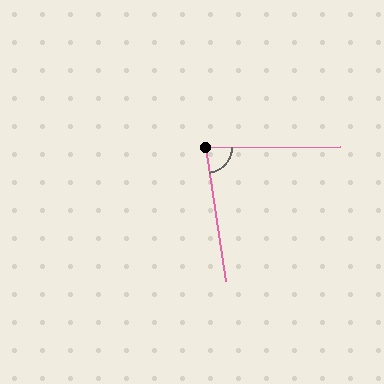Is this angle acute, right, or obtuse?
It is acute.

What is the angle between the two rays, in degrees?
Approximately 82 degrees.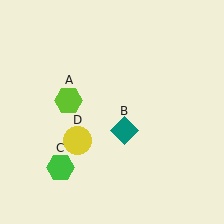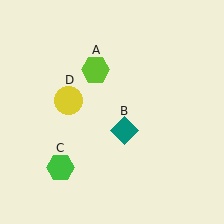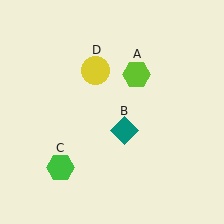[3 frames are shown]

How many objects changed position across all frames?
2 objects changed position: lime hexagon (object A), yellow circle (object D).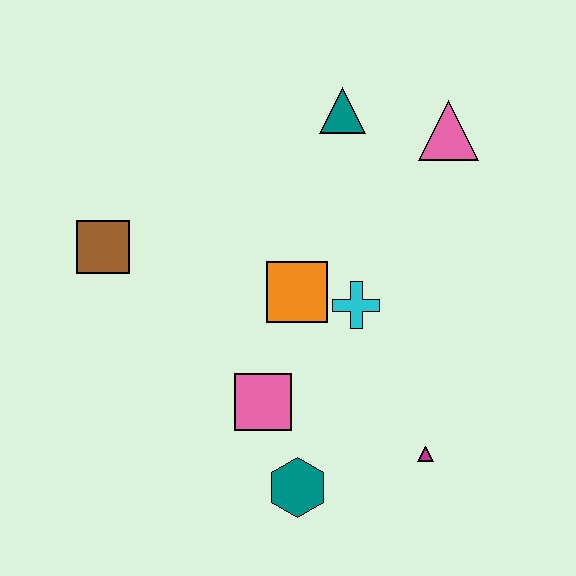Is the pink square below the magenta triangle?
No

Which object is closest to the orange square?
The cyan cross is closest to the orange square.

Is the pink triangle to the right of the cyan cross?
Yes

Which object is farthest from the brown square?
The magenta triangle is farthest from the brown square.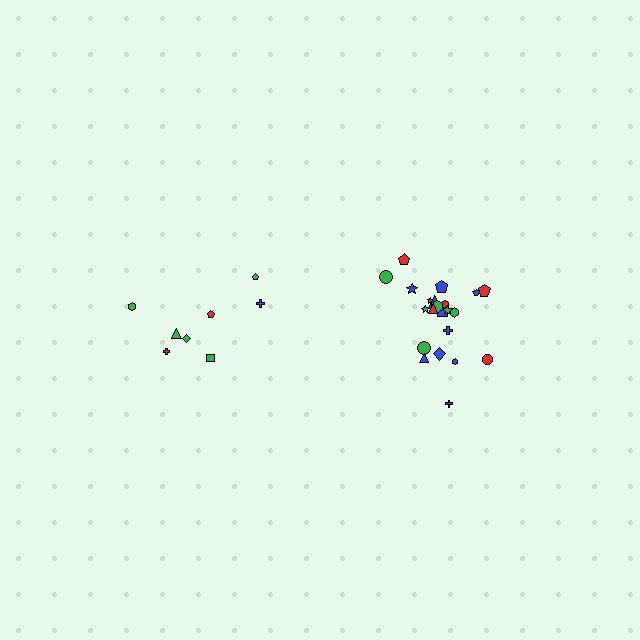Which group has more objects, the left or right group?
The right group.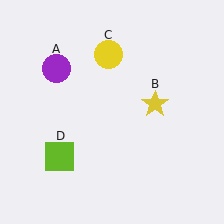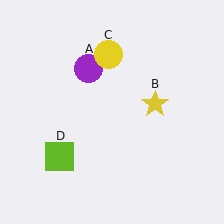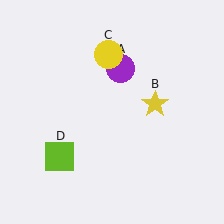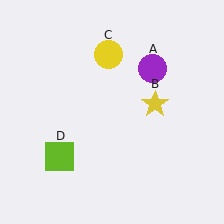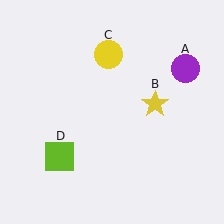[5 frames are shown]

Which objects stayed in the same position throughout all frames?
Yellow star (object B) and yellow circle (object C) and lime square (object D) remained stationary.